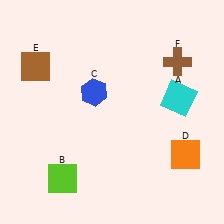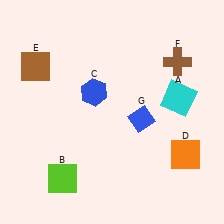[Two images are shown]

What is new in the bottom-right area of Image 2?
A blue diamond (G) was added in the bottom-right area of Image 2.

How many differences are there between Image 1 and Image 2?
There is 1 difference between the two images.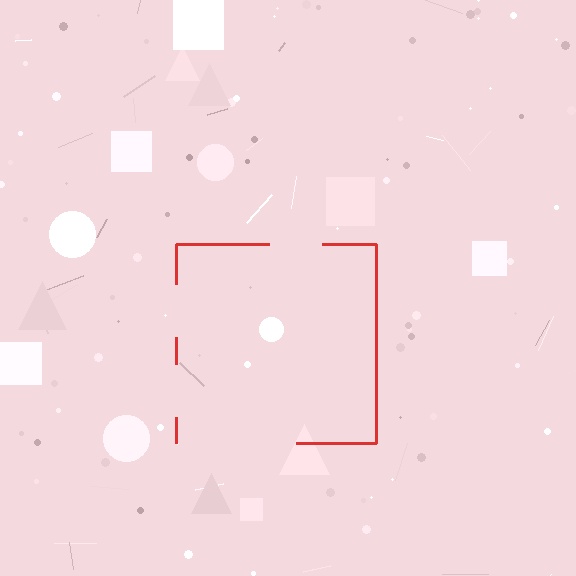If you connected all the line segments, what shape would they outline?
They would outline a square.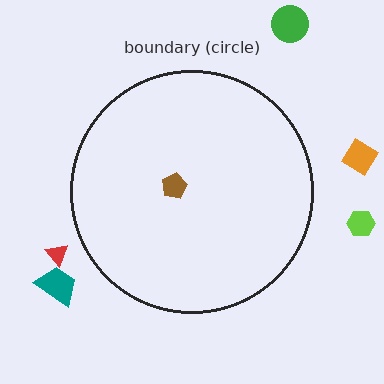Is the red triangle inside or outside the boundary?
Outside.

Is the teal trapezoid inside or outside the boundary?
Outside.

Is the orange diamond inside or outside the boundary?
Outside.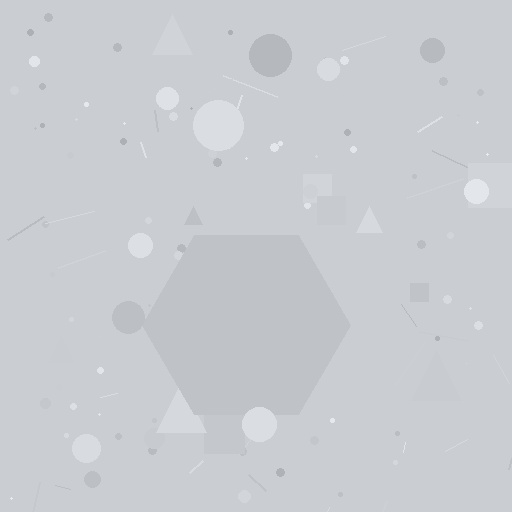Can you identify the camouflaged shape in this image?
The camouflaged shape is a hexagon.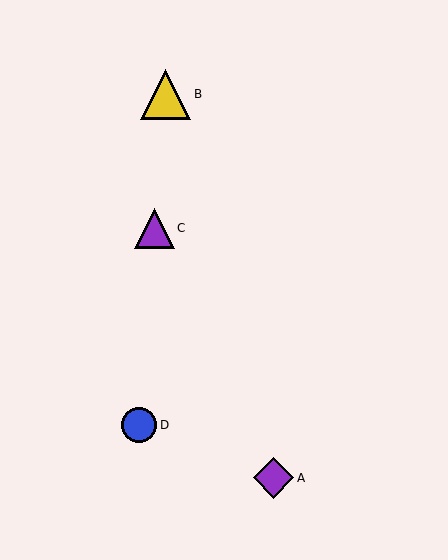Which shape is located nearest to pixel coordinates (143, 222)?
The purple triangle (labeled C) at (154, 228) is nearest to that location.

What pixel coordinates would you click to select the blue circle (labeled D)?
Click at (139, 425) to select the blue circle D.